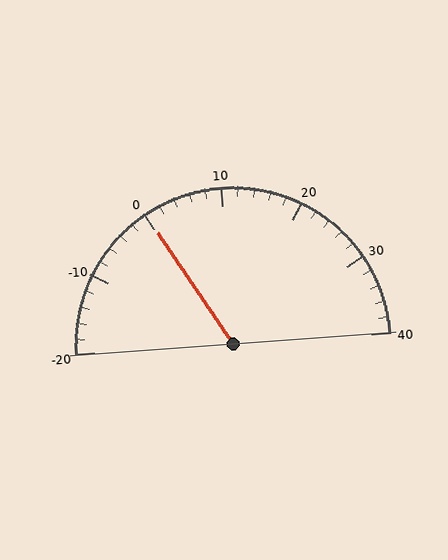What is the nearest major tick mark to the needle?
The nearest major tick mark is 0.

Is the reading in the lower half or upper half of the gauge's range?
The reading is in the lower half of the range (-20 to 40).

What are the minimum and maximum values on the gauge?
The gauge ranges from -20 to 40.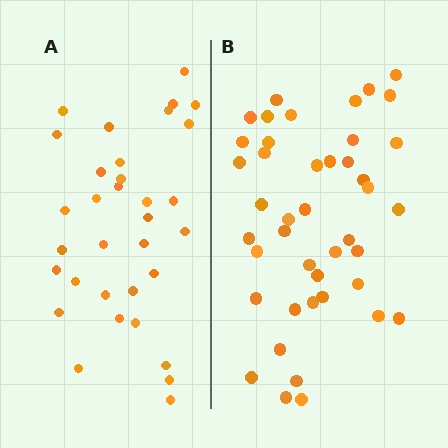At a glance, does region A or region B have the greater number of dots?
Region B (the right region) has more dots.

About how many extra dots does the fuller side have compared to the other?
Region B has roughly 10 or so more dots than region A.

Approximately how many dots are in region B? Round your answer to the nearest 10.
About 40 dots. (The exact count is 43, which rounds to 40.)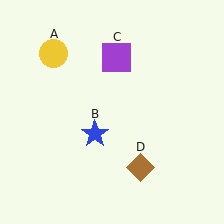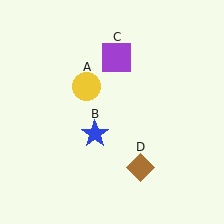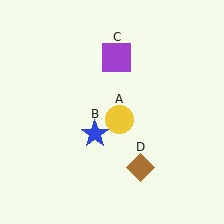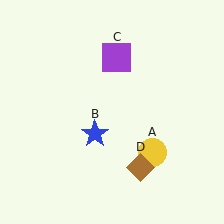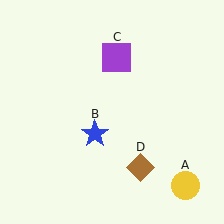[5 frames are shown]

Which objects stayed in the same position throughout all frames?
Blue star (object B) and purple square (object C) and brown diamond (object D) remained stationary.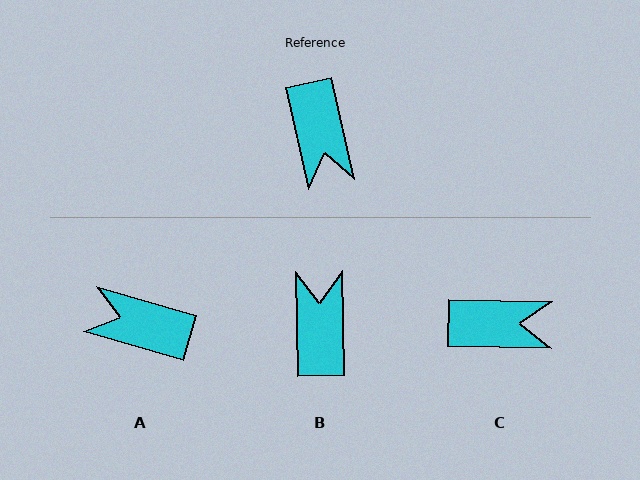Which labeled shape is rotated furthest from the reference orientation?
B, about 168 degrees away.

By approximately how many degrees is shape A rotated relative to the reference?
Approximately 119 degrees clockwise.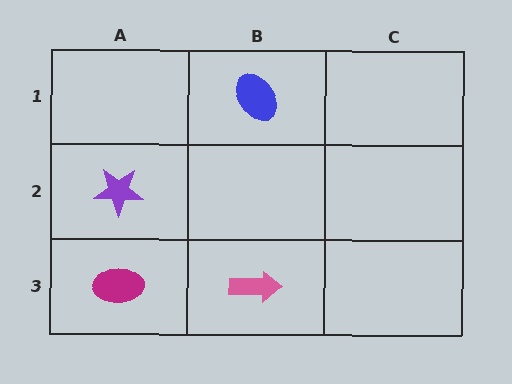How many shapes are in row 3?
2 shapes.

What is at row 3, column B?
A pink arrow.